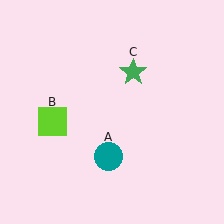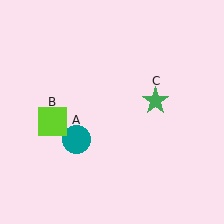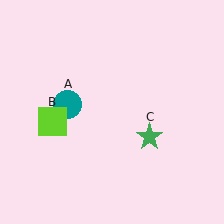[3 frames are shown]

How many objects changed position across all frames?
2 objects changed position: teal circle (object A), green star (object C).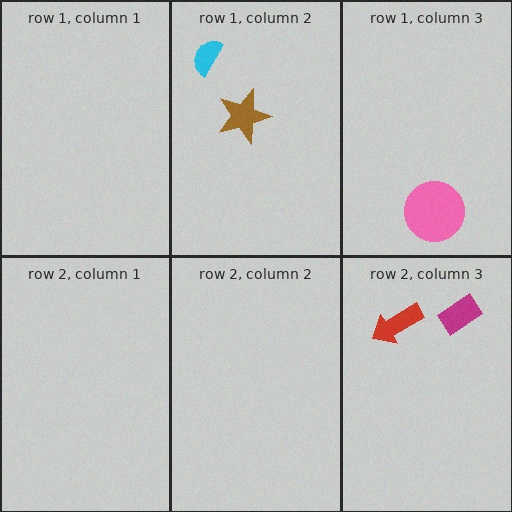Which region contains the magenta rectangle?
The row 2, column 3 region.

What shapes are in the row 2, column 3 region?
The red arrow, the magenta rectangle.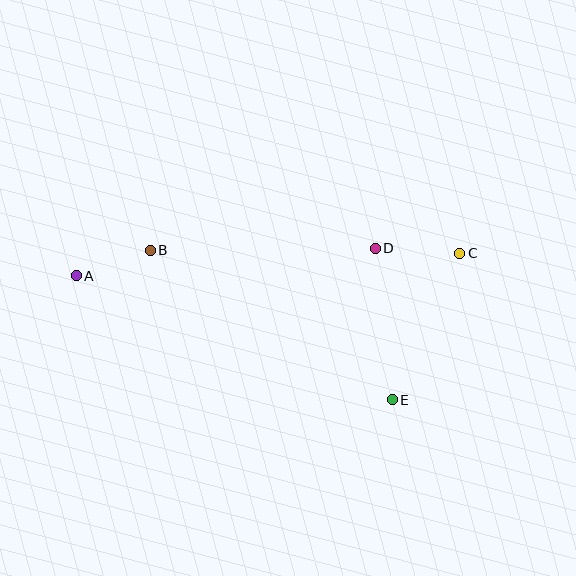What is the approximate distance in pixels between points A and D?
The distance between A and D is approximately 300 pixels.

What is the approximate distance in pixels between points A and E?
The distance between A and E is approximately 339 pixels.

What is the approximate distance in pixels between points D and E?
The distance between D and E is approximately 152 pixels.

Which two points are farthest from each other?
Points A and C are farthest from each other.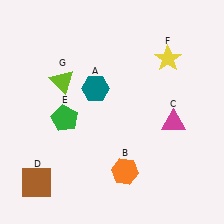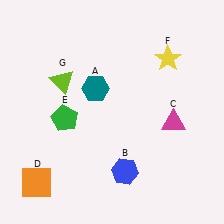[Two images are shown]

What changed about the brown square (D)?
In Image 1, D is brown. In Image 2, it changed to orange.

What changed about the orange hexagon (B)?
In Image 1, B is orange. In Image 2, it changed to blue.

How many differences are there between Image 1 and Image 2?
There are 2 differences between the two images.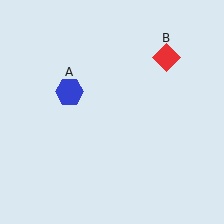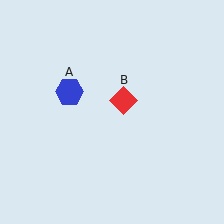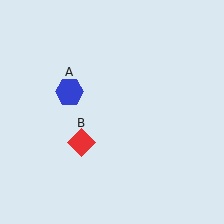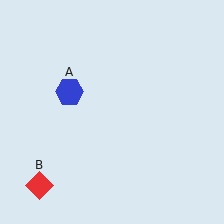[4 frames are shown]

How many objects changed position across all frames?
1 object changed position: red diamond (object B).